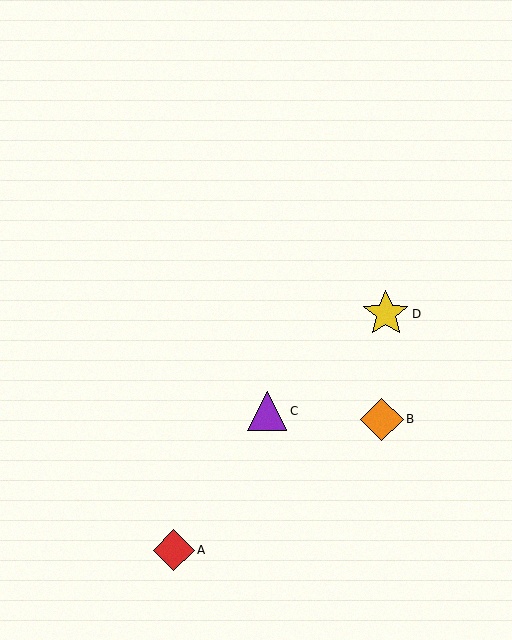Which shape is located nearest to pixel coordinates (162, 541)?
The red diamond (labeled A) at (174, 550) is nearest to that location.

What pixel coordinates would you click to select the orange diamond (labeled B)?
Click at (382, 419) to select the orange diamond B.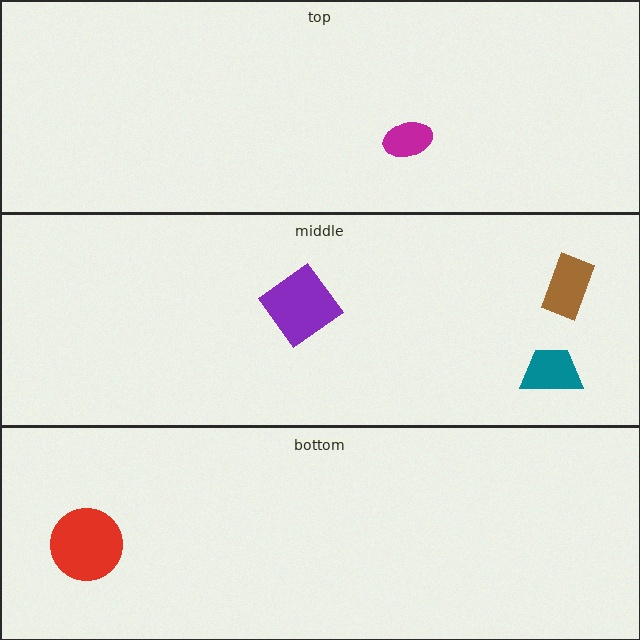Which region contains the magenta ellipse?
The top region.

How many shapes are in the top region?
1.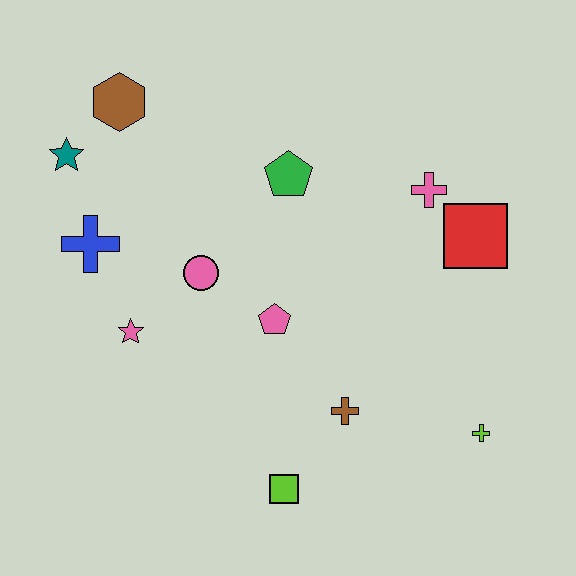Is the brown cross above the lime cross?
Yes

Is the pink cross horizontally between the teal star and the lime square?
No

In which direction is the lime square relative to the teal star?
The lime square is below the teal star.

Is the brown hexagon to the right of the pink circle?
No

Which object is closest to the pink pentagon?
The pink circle is closest to the pink pentagon.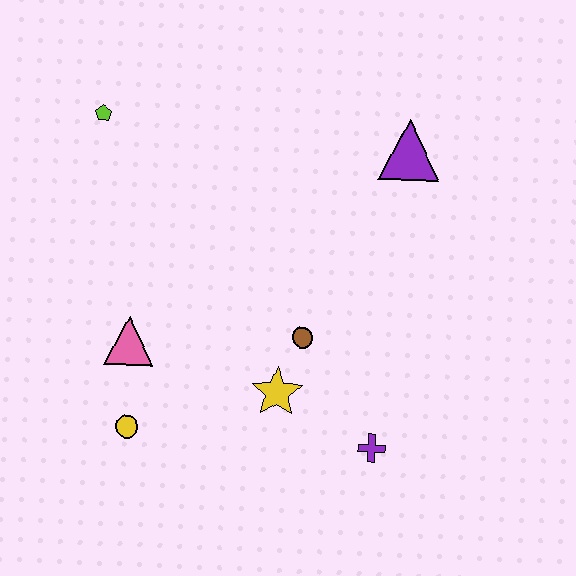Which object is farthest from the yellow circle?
The purple triangle is farthest from the yellow circle.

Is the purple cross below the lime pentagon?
Yes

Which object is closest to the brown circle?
The yellow star is closest to the brown circle.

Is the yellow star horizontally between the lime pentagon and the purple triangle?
Yes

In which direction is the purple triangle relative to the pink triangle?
The purple triangle is to the right of the pink triangle.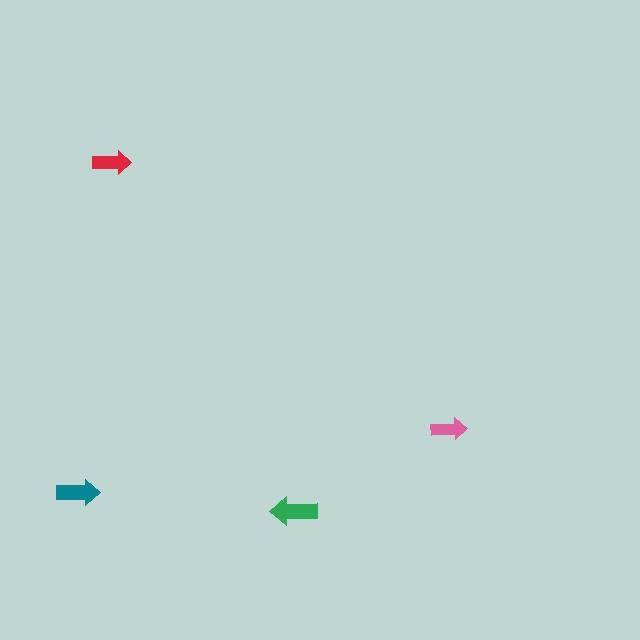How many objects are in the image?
There are 4 objects in the image.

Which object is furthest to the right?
The pink arrow is rightmost.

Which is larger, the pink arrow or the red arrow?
The red one.